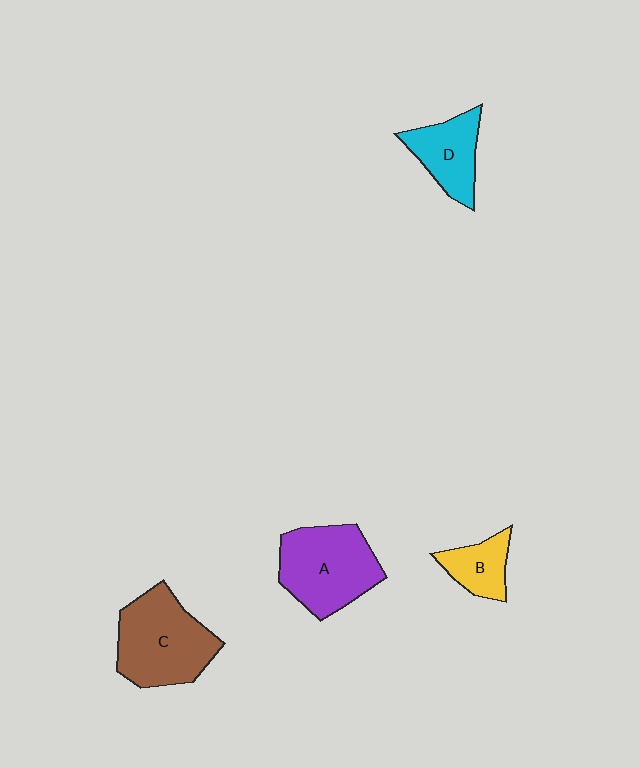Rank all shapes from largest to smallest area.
From largest to smallest: C (brown), A (purple), D (cyan), B (yellow).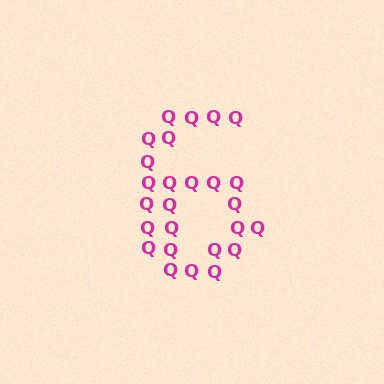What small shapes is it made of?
It is made of small letter Q's.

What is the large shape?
The large shape is the digit 6.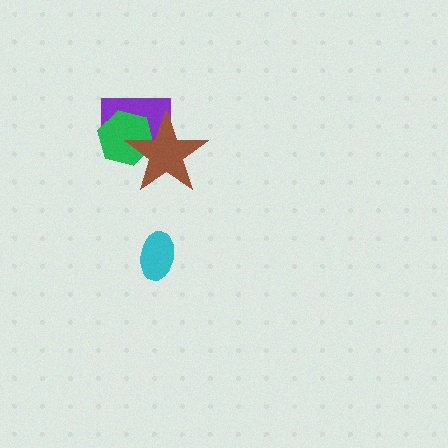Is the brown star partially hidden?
No, no other shape covers it.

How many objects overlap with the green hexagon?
2 objects overlap with the green hexagon.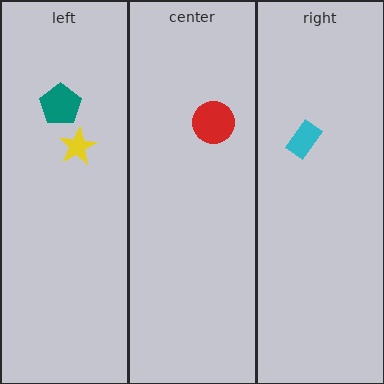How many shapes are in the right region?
1.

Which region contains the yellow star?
The left region.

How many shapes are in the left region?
2.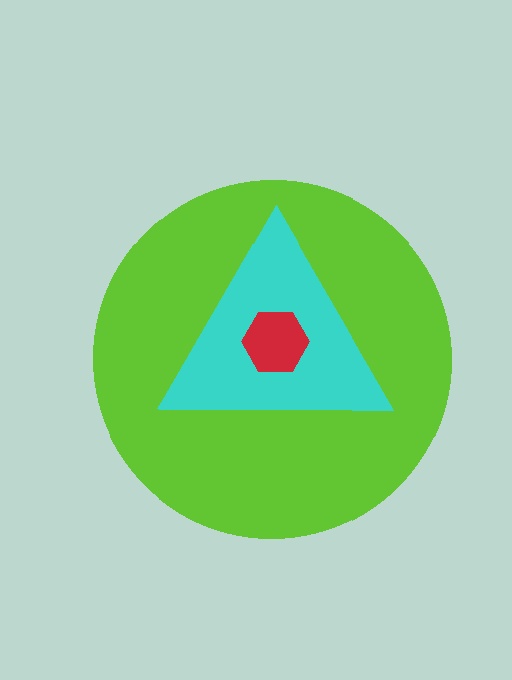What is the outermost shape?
The lime circle.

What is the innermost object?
The red hexagon.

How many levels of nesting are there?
3.